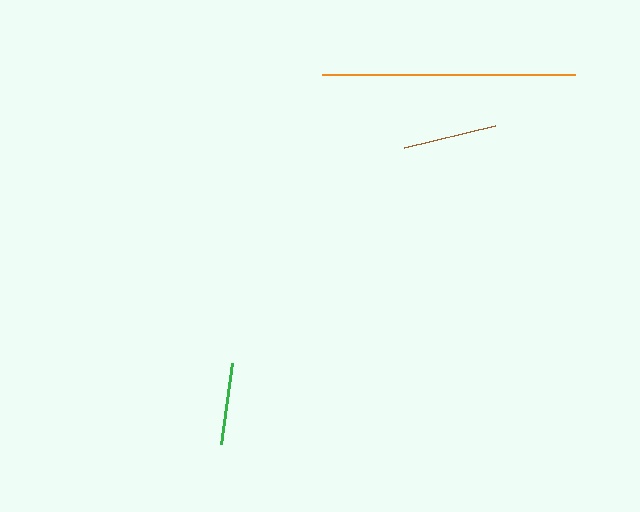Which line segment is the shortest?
The green line is the shortest at approximately 82 pixels.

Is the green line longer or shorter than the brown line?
The brown line is longer than the green line.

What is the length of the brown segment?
The brown segment is approximately 93 pixels long.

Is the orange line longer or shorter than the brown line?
The orange line is longer than the brown line.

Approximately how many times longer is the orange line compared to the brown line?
The orange line is approximately 2.7 times the length of the brown line.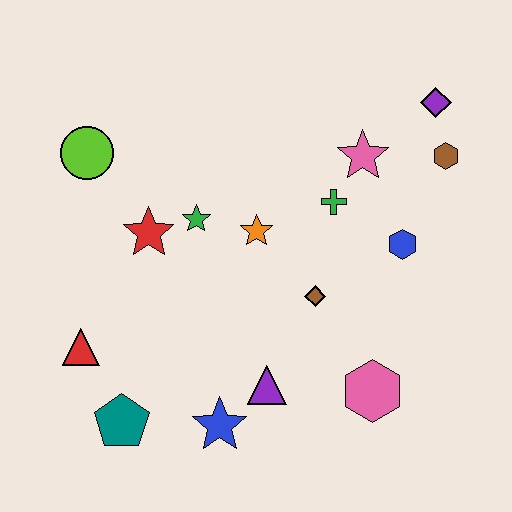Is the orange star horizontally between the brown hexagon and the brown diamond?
No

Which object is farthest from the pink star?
The teal pentagon is farthest from the pink star.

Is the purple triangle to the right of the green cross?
No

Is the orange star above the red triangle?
Yes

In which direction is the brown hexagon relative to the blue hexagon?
The brown hexagon is above the blue hexagon.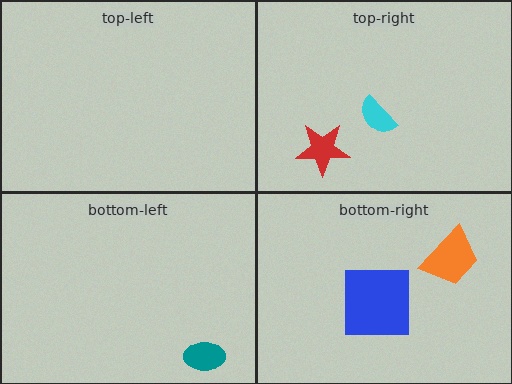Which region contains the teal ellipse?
The bottom-left region.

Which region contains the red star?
The top-right region.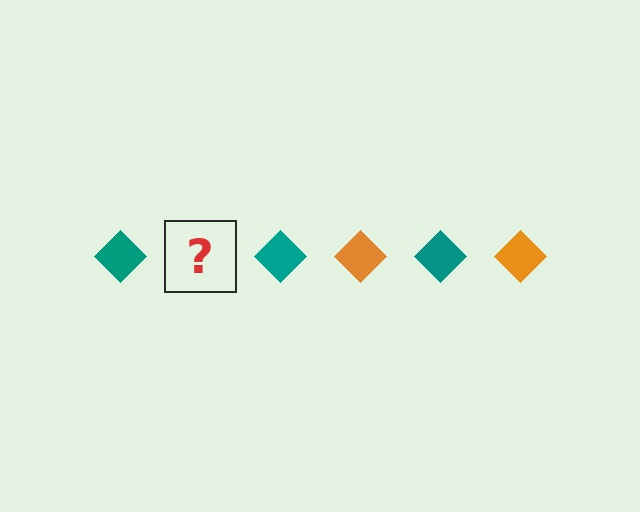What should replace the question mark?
The question mark should be replaced with an orange diamond.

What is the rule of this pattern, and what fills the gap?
The rule is that the pattern cycles through teal, orange diamonds. The gap should be filled with an orange diamond.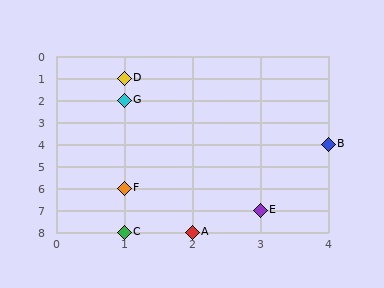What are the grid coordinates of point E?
Point E is at grid coordinates (3, 7).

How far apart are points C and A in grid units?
Points C and A are 1 column apart.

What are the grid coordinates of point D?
Point D is at grid coordinates (1, 1).